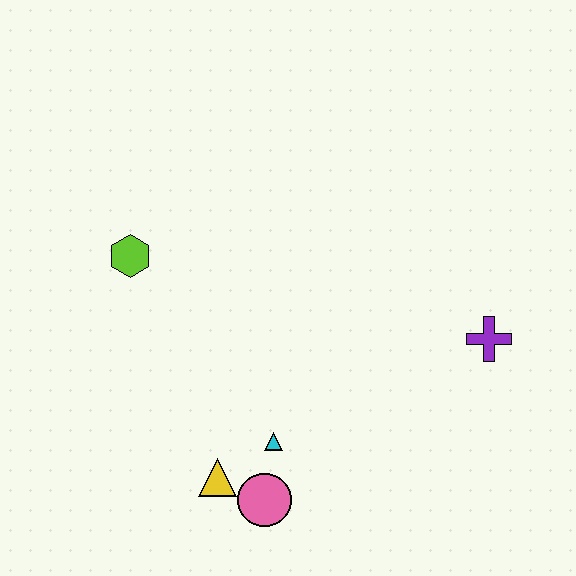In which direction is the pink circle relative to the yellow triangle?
The pink circle is to the right of the yellow triangle.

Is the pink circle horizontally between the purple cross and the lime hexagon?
Yes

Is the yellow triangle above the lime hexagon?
No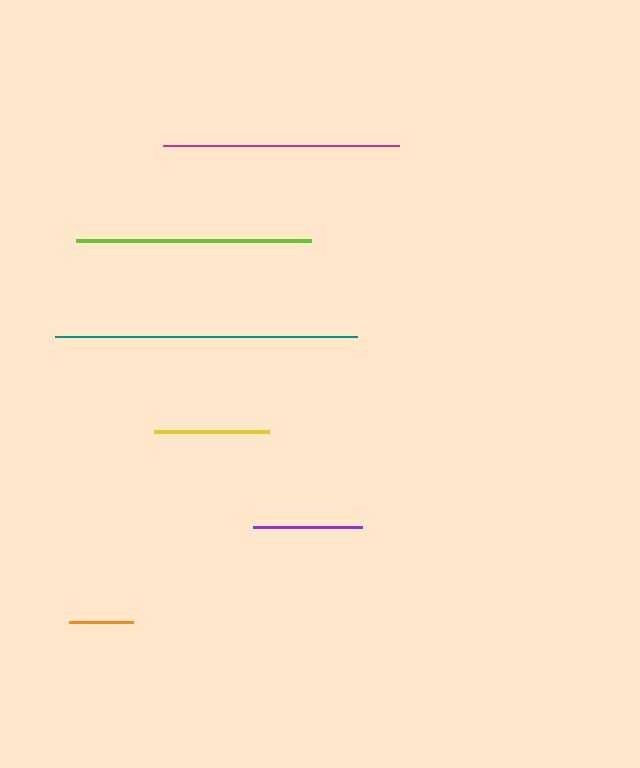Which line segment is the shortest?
The orange line is the shortest at approximately 64 pixels.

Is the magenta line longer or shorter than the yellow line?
The magenta line is longer than the yellow line.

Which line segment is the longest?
The teal line is the longest at approximately 302 pixels.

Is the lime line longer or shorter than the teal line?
The teal line is longer than the lime line.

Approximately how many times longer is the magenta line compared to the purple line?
The magenta line is approximately 2.2 times the length of the purple line.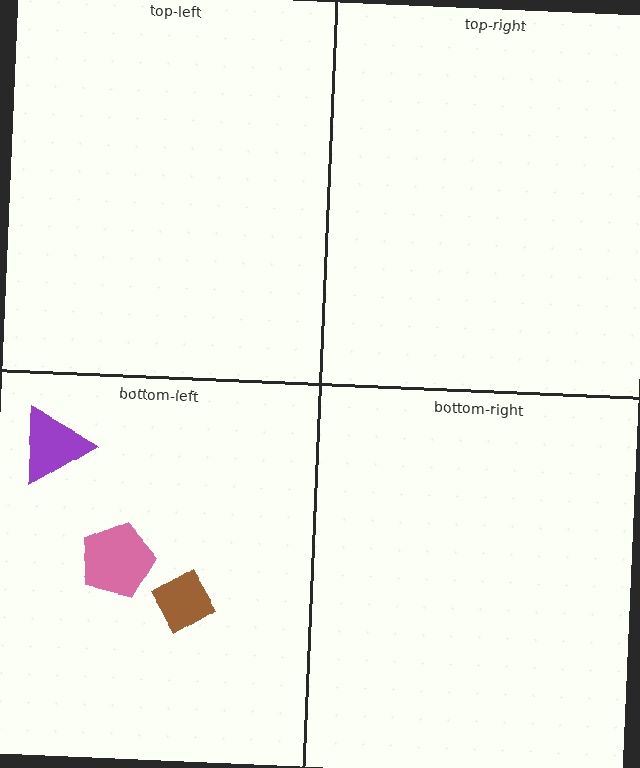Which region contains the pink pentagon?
The bottom-left region.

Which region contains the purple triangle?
The bottom-left region.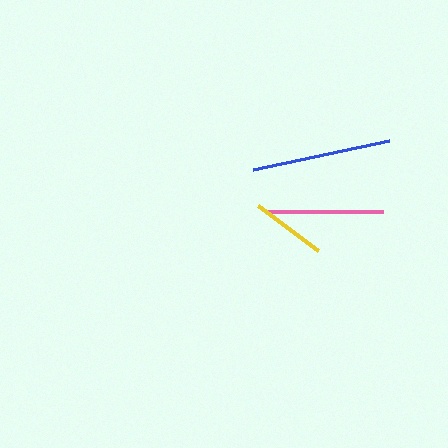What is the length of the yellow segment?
The yellow segment is approximately 75 pixels long.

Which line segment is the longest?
The blue line is the longest at approximately 138 pixels.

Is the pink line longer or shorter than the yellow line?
The pink line is longer than the yellow line.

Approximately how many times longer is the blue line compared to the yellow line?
The blue line is approximately 1.8 times the length of the yellow line.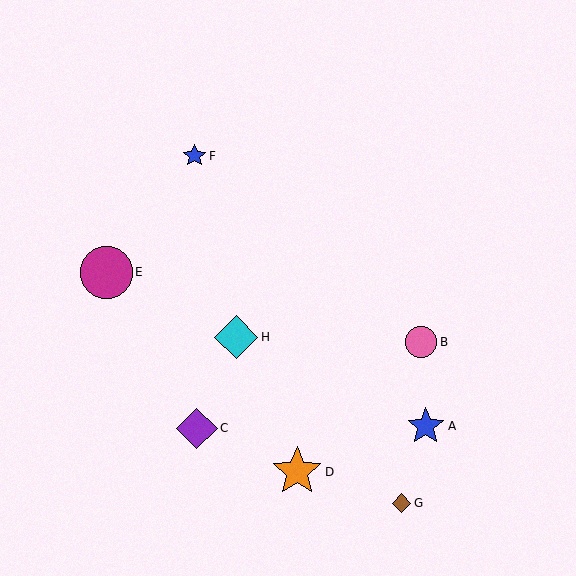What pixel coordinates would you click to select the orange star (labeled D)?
Click at (297, 472) to select the orange star D.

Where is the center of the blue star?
The center of the blue star is at (195, 156).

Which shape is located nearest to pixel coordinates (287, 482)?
The orange star (labeled D) at (297, 472) is nearest to that location.